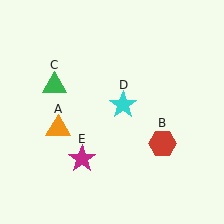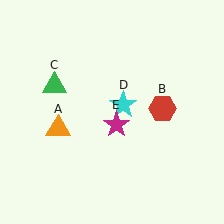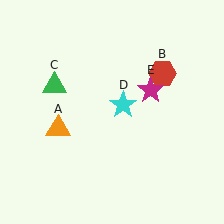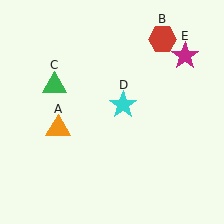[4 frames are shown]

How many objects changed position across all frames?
2 objects changed position: red hexagon (object B), magenta star (object E).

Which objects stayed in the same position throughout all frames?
Orange triangle (object A) and green triangle (object C) and cyan star (object D) remained stationary.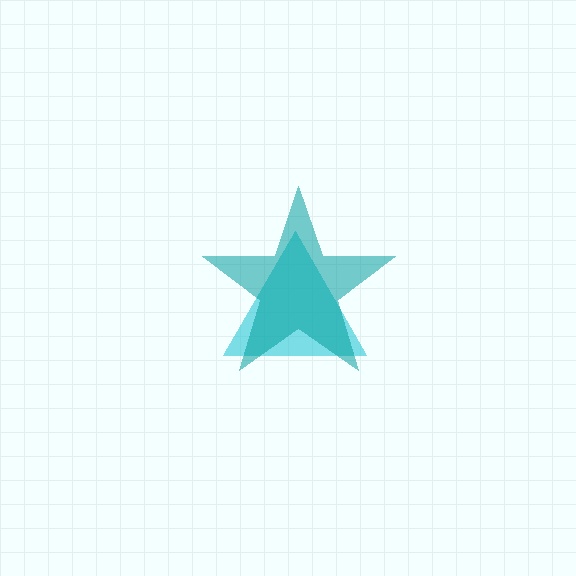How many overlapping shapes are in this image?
There are 2 overlapping shapes in the image.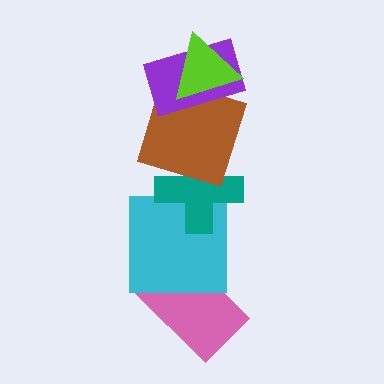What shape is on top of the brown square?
The purple rectangle is on top of the brown square.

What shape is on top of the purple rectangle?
The lime triangle is on top of the purple rectangle.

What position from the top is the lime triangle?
The lime triangle is 1st from the top.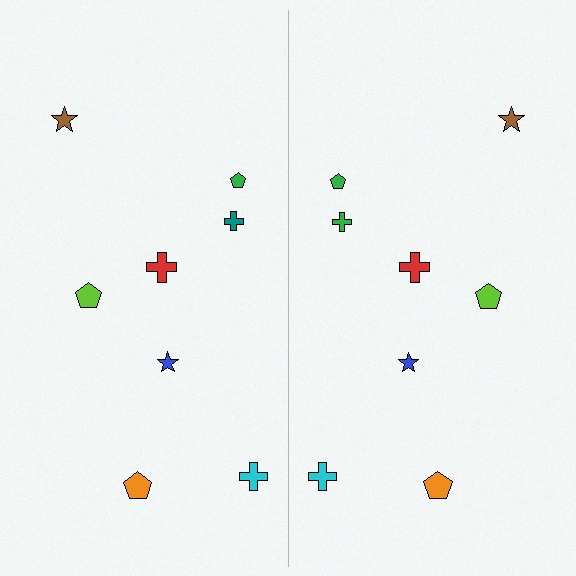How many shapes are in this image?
There are 16 shapes in this image.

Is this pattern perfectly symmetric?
No, the pattern is not perfectly symmetric. The green cross on the right side breaks the symmetry — its mirror counterpart is teal.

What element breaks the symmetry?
The green cross on the right side breaks the symmetry — its mirror counterpart is teal.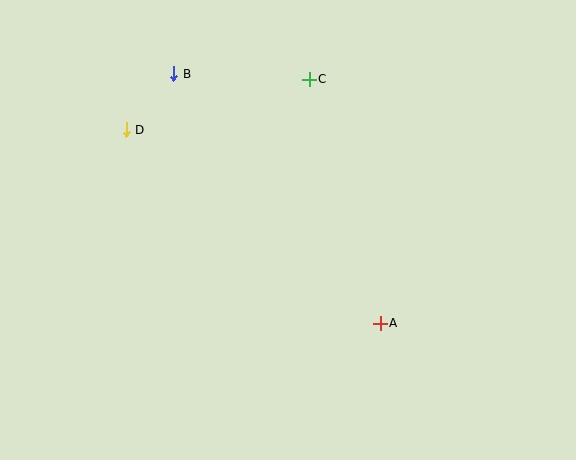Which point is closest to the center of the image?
Point A at (380, 323) is closest to the center.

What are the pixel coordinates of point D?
Point D is at (126, 130).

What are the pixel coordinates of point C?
Point C is at (309, 79).